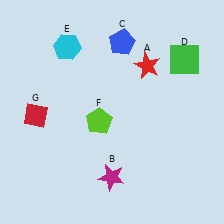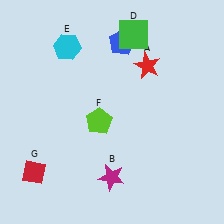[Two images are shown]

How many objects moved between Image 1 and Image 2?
2 objects moved between the two images.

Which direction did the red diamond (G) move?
The red diamond (G) moved down.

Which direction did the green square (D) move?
The green square (D) moved left.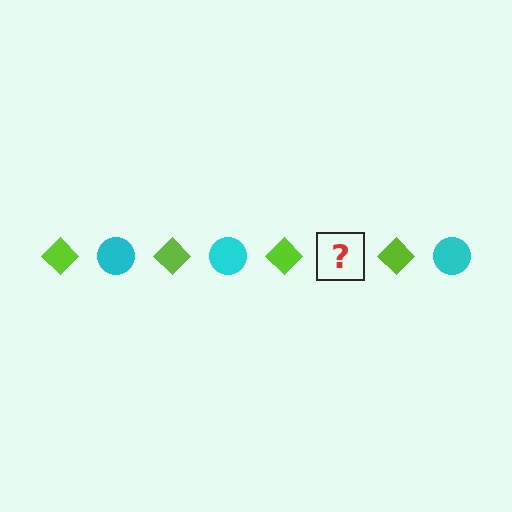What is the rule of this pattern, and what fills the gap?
The rule is that the pattern alternates between lime diamond and cyan circle. The gap should be filled with a cyan circle.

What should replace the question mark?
The question mark should be replaced with a cyan circle.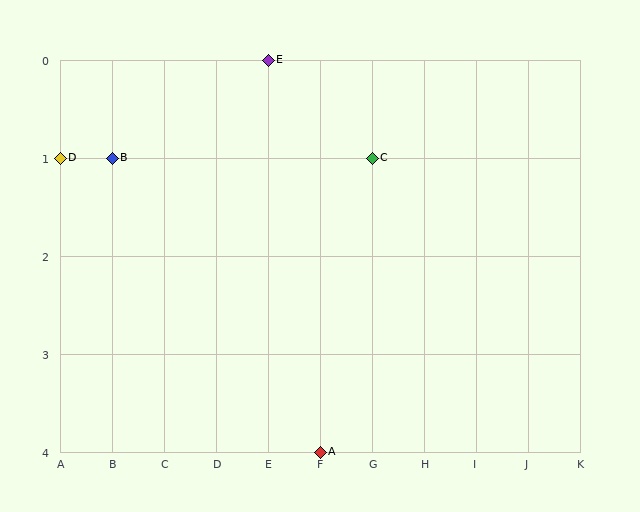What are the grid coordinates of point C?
Point C is at grid coordinates (G, 1).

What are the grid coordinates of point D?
Point D is at grid coordinates (A, 1).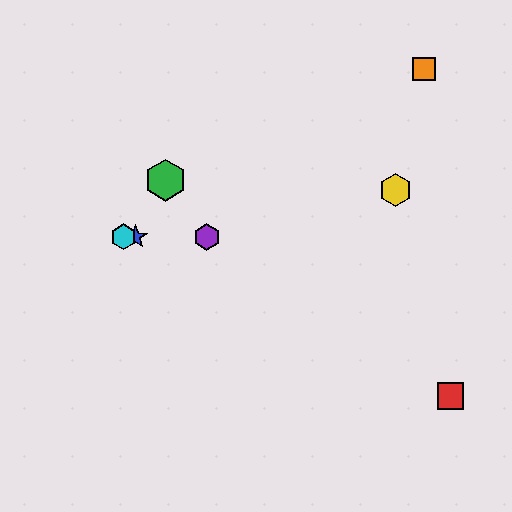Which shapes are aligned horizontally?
The blue star, the purple hexagon, the cyan hexagon are aligned horizontally.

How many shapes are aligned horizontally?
3 shapes (the blue star, the purple hexagon, the cyan hexagon) are aligned horizontally.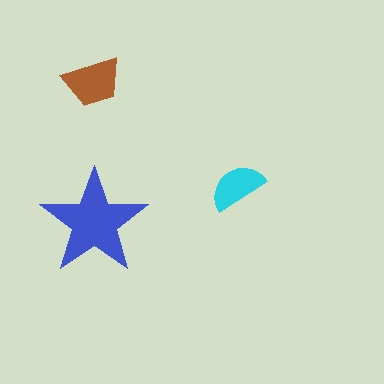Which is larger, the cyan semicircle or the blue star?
The blue star.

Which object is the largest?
The blue star.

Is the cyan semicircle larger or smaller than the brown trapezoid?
Smaller.